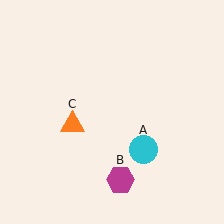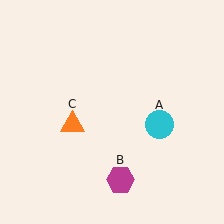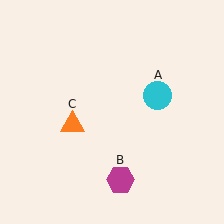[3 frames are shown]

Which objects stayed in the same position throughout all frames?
Magenta hexagon (object B) and orange triangle (object C) remained stationary.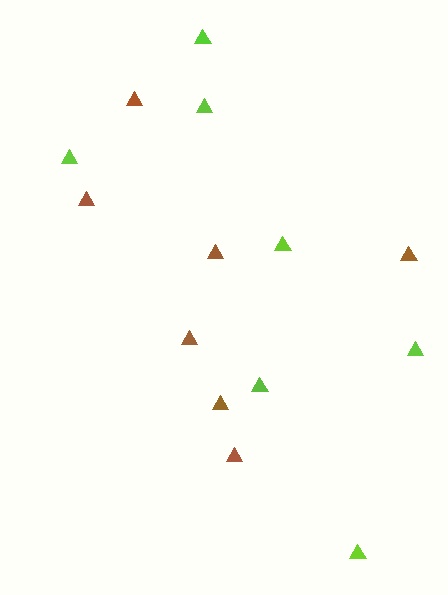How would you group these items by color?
There are 2 groups: one group of brown triangles (7) and one group of lime triangles (7).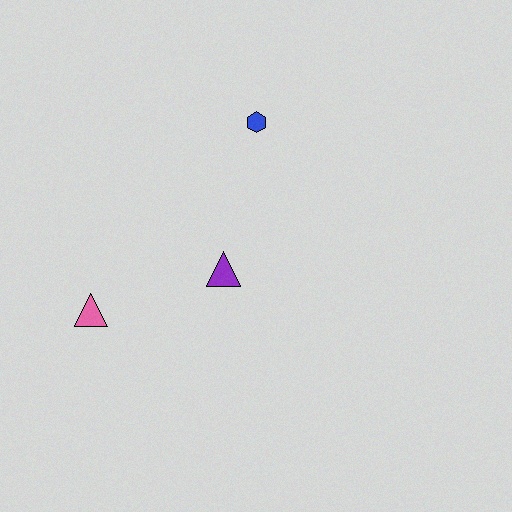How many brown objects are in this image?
There are no brown objects.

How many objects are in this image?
There are 3 objects.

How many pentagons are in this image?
There are no pentagons.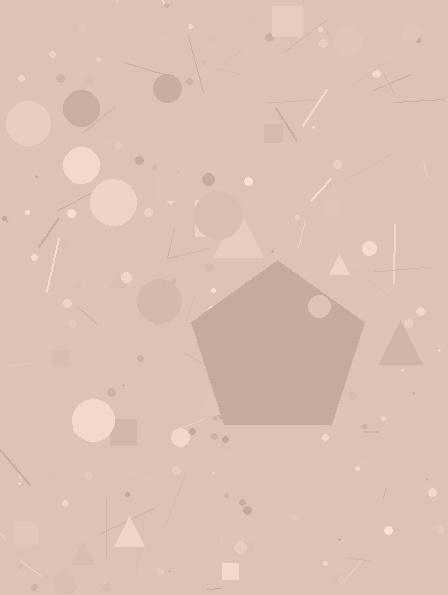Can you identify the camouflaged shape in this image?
The camouflaged shape is a pentagon.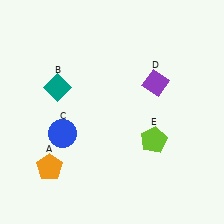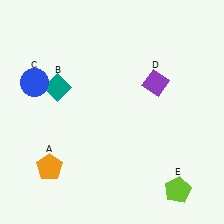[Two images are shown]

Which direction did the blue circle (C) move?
The blue circle (C) moved up.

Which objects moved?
The objects that moved are: the blue circle (C), the lime pentagon (E).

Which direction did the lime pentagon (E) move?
The lime pentagon (E) moved down.